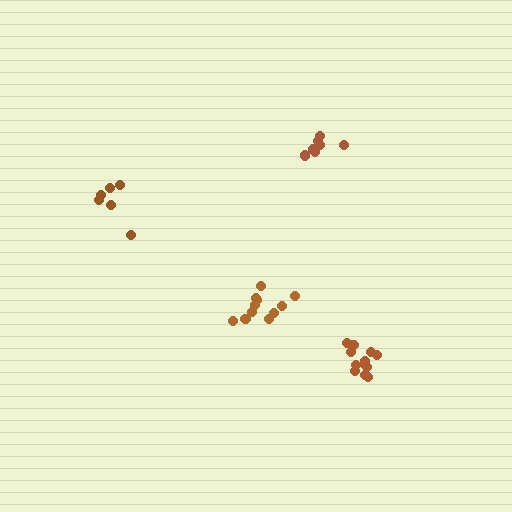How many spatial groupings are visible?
There are 4 spatial groupings.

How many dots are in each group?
Group 1: 6 dots, Group 2: 8 dots, Group 3: 12 dots, Group 4: 11 dots (37 total).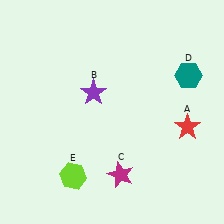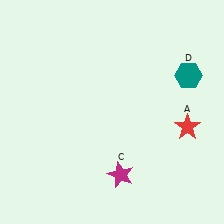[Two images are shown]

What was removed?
The purple star (B), the lime hexagon (E) were removed in Image 2.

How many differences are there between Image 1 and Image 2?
There are 2 differences between the two images.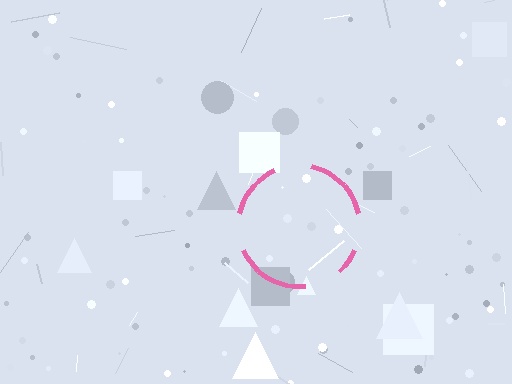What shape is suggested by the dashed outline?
The dashed outline suggests a circle.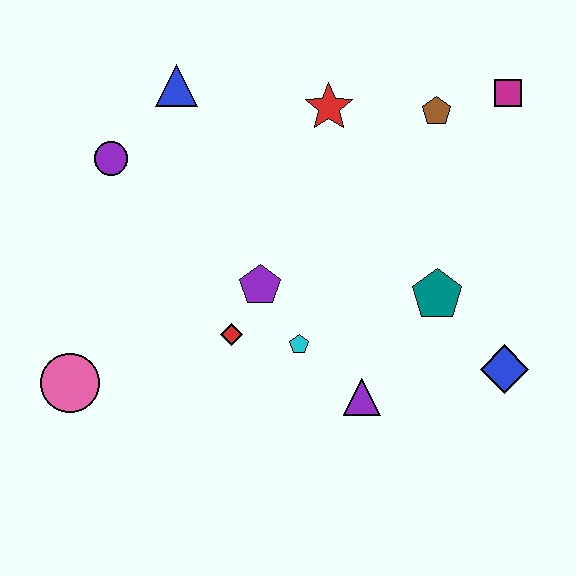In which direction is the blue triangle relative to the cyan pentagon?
The blue triangle is above the cyan pentagon.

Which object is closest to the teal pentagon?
The blue diamond is closest to the teal pentagon.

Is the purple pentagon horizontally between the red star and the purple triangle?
No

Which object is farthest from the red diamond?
The magenta square is farthest from the red diamond.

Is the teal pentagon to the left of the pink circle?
No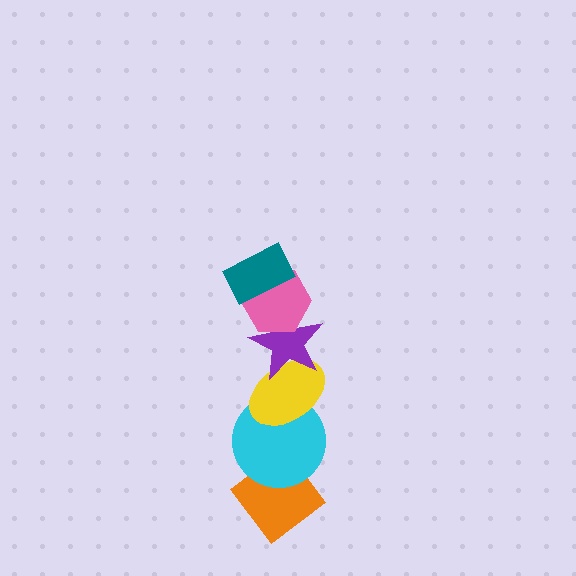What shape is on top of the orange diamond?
The cyan circle is on top of the orange diamond.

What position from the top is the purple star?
The purple star is 3rd from the top.